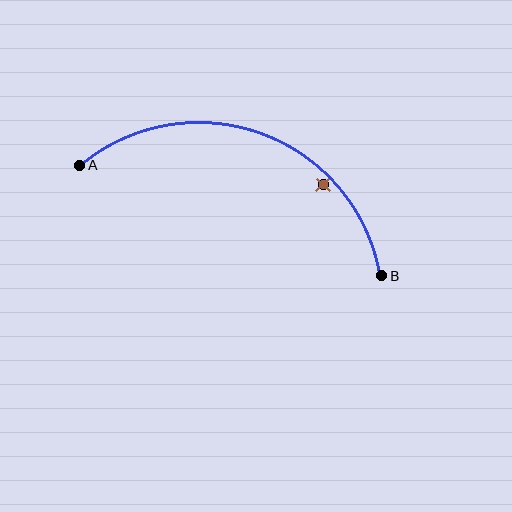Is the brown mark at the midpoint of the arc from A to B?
No — the brown mark does not lie on the arc at all. It sits slightly inside the curve.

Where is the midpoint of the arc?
The arc midpoint is the point on the curve farthest from the straight line joining A and B. It sits above that line.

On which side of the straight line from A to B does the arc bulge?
The arc bulges above the straight line connecting A and B.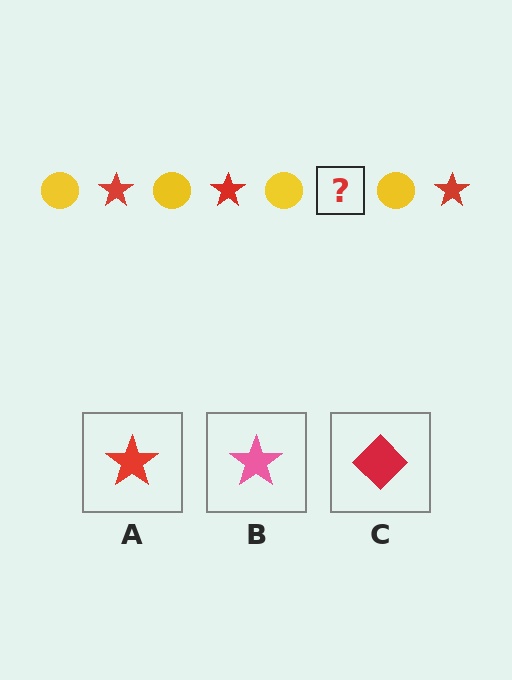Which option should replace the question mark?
Option A.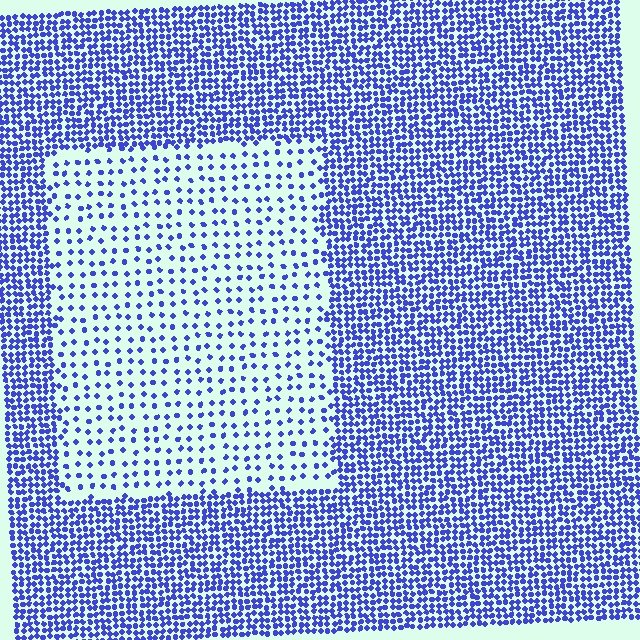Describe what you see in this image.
The image contains small blue elements arranged at two different densities. A rectangle-shaped region is visible where the elements are less densely packed than the surrounding area.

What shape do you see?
I see a rectangle.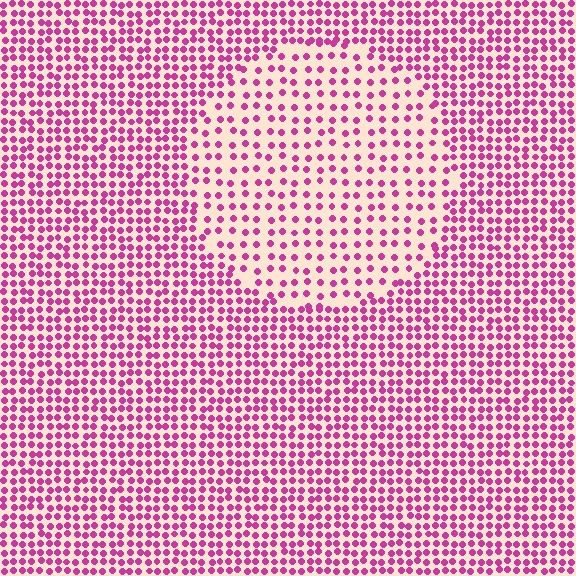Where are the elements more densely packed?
The elements are more densely packed outside the circle boundary.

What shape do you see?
I see a circle.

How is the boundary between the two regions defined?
The boundary is defined by a change in element density (approximately 1.9x ratio). All elements are the same color, size, and shape.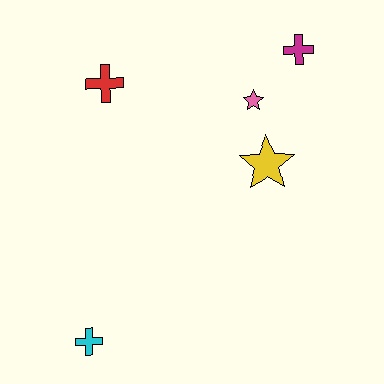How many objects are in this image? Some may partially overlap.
There are 5 objects.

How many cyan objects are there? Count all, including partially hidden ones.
There is 1 cyan object.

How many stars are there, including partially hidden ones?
There are 2 stars.